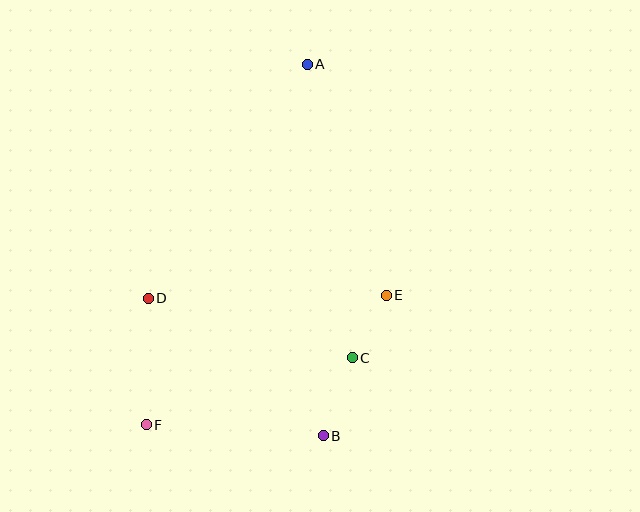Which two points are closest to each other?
Points C and E are closest to each other.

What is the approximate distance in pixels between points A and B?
The distance between A and B is approximately 372 pixels.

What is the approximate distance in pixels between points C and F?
The distance between C and F is approximately 217 pixels.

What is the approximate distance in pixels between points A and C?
The distance between A and C is approximately 297 pixels.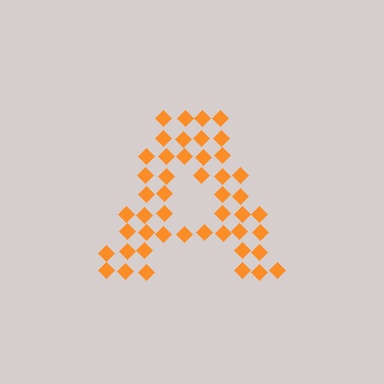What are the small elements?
The small elements are diamonds.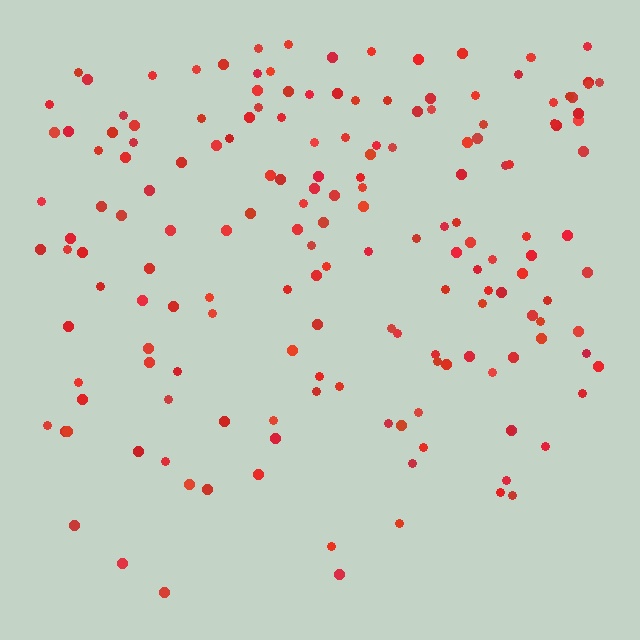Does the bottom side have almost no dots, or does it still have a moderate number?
Still a moderate number, just noticeably fewer than the top.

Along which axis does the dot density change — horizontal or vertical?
Vertical.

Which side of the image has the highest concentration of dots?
The top.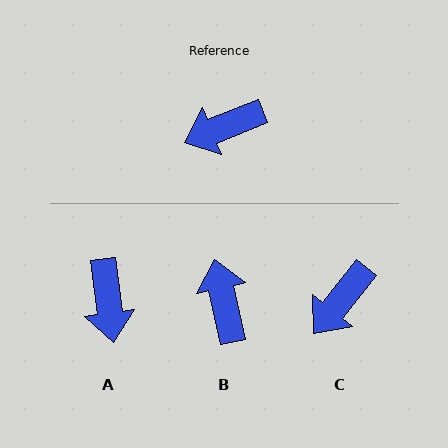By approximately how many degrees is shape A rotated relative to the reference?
Approximately 75 degrees counter-clockwise.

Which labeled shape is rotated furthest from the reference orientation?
B, about 99 degrees away.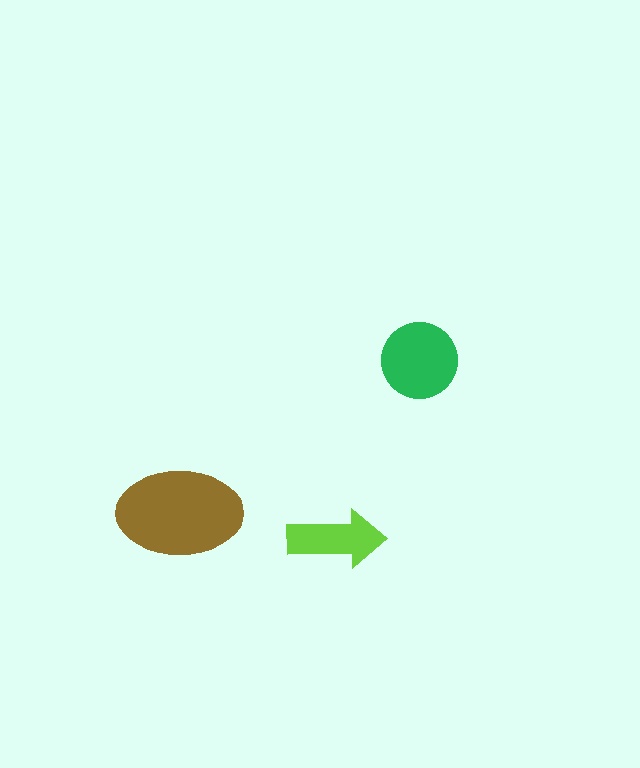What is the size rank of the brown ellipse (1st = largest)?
1st.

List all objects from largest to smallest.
The brown ellipse, the green circle, the lime arrow.